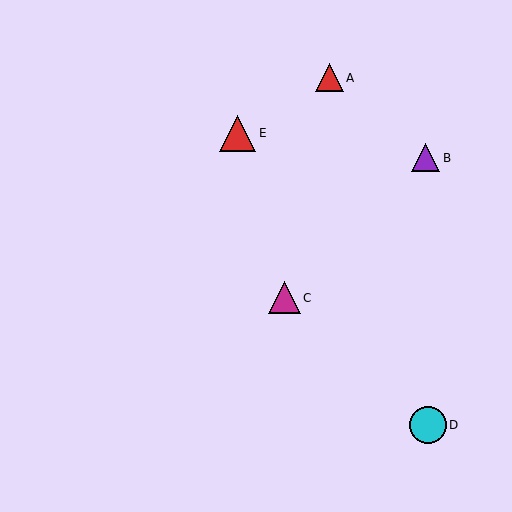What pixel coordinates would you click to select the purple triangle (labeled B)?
Click at (426, 158) to select the purple triangle B.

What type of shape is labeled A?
Shape A is a red triangle.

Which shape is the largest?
The cyan circle (labeled D) is the largest.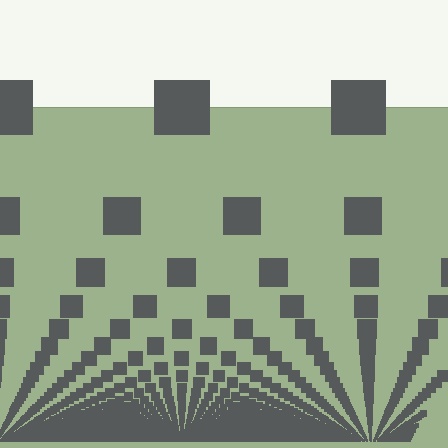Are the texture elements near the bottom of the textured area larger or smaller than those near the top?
Smaller. The gradient is inverted — elements near the bottom are smaller and denser.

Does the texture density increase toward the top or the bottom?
Density increases toward the bottom.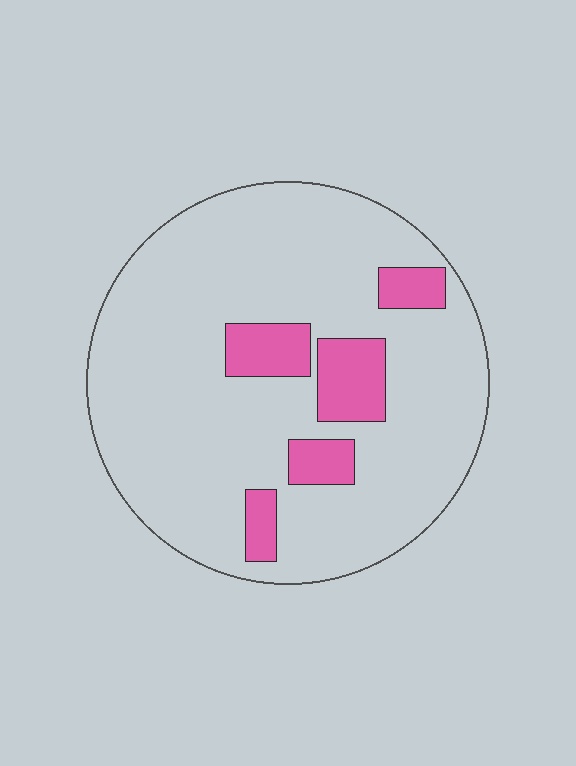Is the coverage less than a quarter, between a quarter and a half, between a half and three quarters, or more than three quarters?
Less than a quarter.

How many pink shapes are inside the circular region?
5.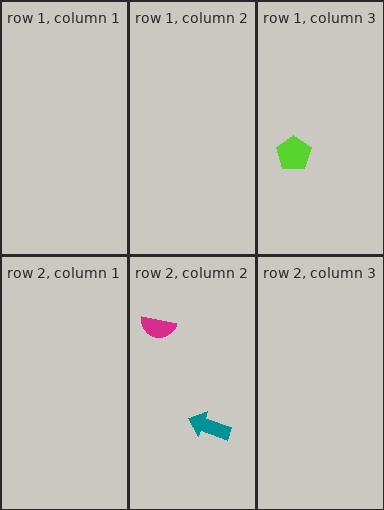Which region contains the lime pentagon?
The row 1, column 3 region.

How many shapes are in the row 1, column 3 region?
1.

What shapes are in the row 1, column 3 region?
The lime pentagon.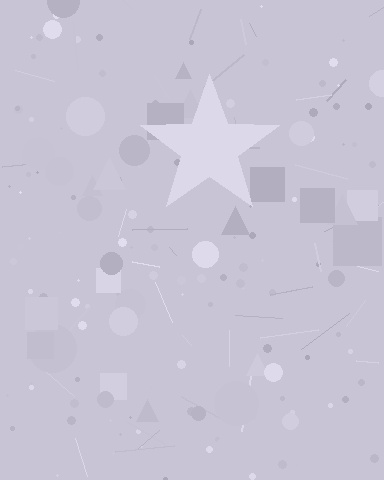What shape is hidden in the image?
A star is hidden in the image.